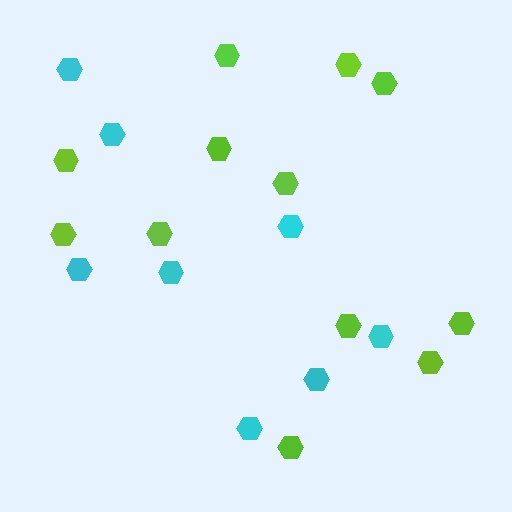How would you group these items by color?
There are 2 groups: one group of lime hexagons (12) and one group of cyan hexagons (8).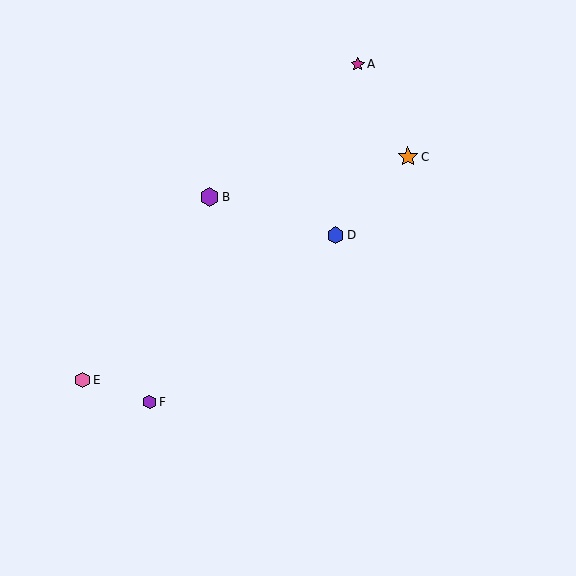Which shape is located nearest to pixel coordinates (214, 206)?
The purple hexagon (labeled B) at (210, 197) is nearest to that location.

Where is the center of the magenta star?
The center of the magenta star is at (358, 64).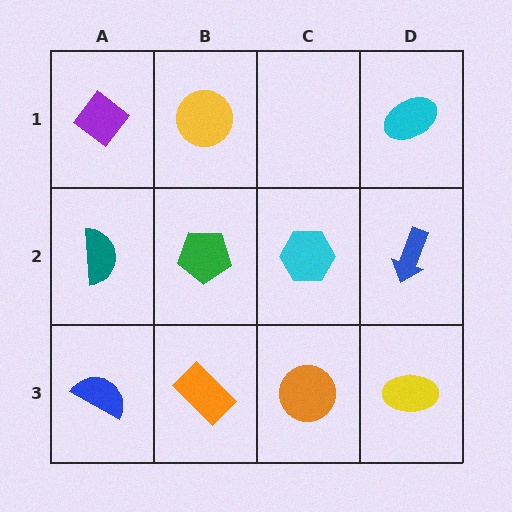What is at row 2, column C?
A cyan hexagon.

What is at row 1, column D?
A cyan ellipse.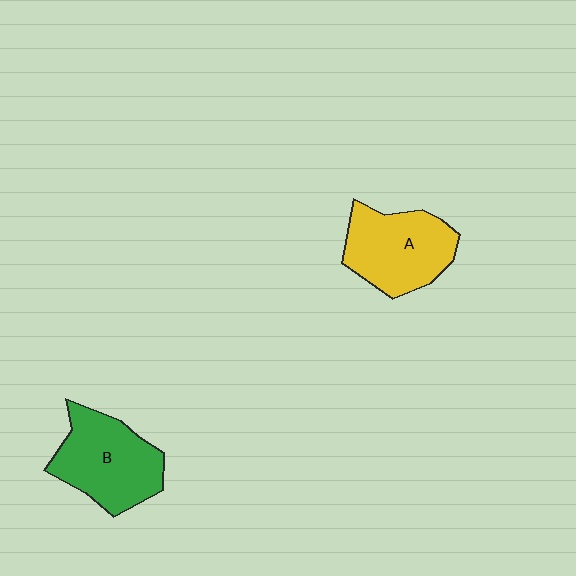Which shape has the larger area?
Shape B (green).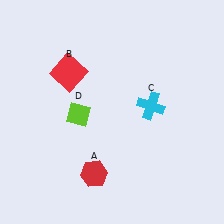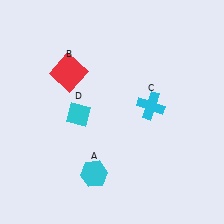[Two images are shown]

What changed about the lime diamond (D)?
In Image 1, D is lime. In Image 2, it changed to cyan.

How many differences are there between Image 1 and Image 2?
There are 2 differences between the two images.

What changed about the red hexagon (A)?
In Image 1, A is red. In Image 2, it changed to cyan.